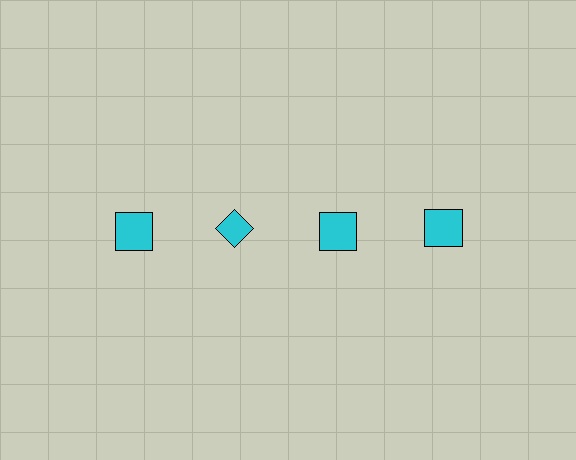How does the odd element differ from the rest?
It has a different shape: diamond instead of square.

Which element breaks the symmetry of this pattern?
The cyan diamond in the top row, second from left column breaks the symmetry. All other shapes are cyan squares.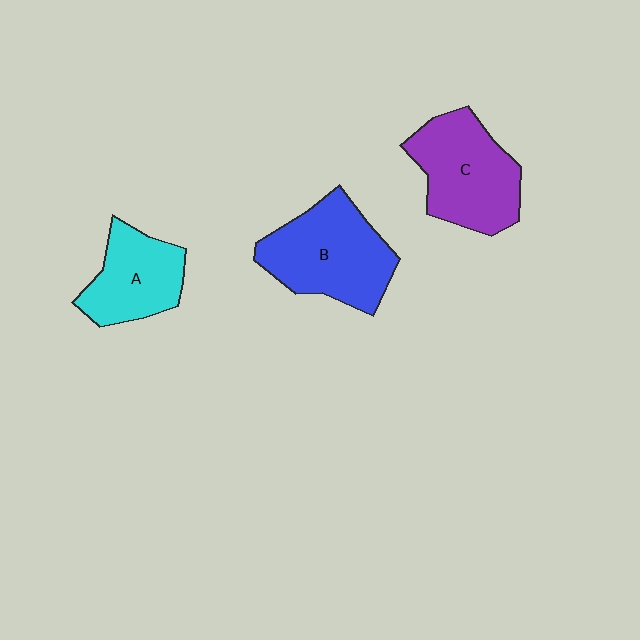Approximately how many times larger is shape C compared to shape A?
Approximately 1.3 times.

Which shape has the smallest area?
Shape A (cyan).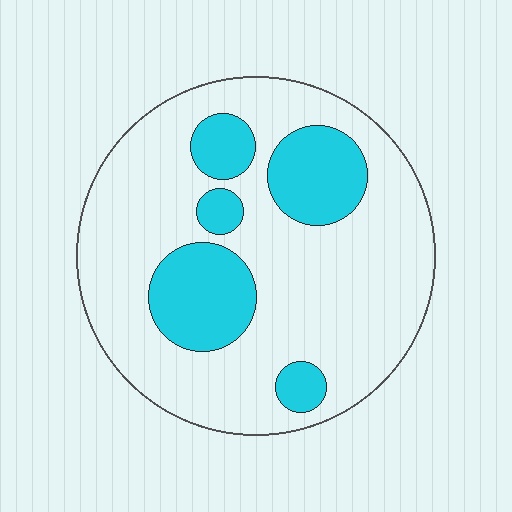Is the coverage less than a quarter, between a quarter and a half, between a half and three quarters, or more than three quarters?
Less than a quarter.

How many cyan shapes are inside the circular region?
5.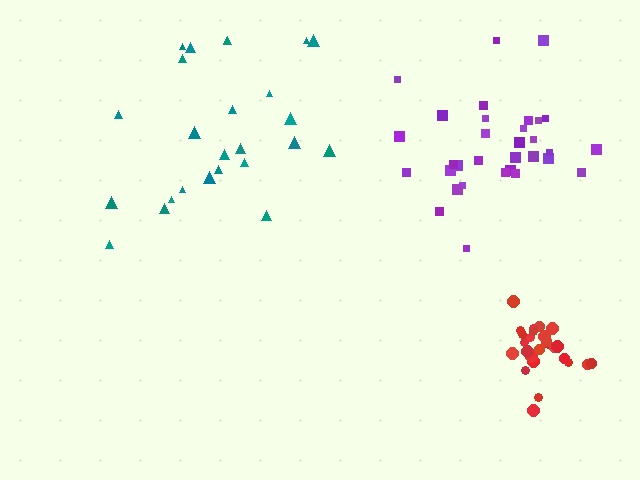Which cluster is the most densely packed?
Red.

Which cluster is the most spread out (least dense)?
Teal.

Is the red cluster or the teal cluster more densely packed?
Red.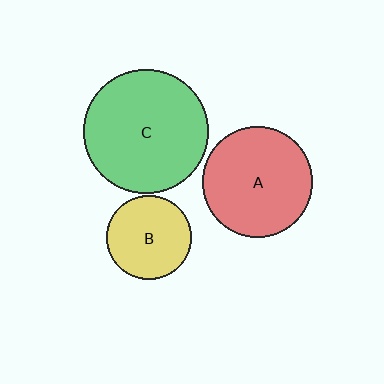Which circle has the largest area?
Circle C (green).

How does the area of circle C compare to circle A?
Approximately 1.3 times.